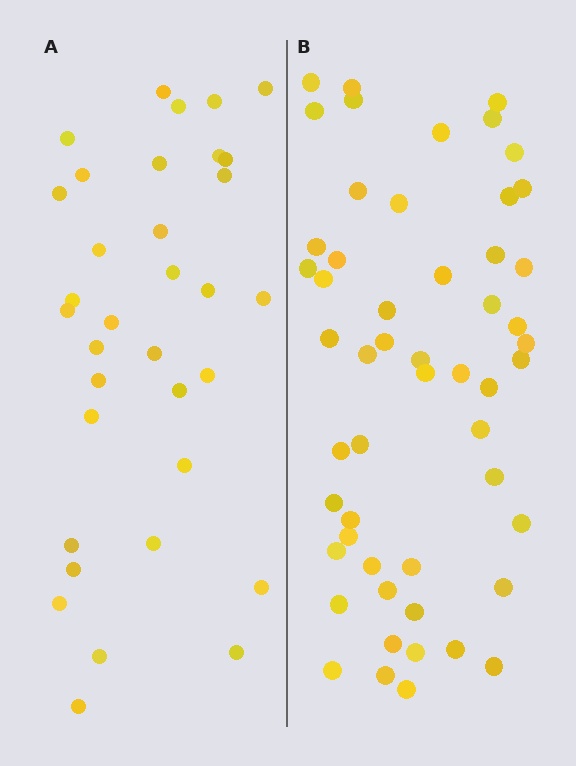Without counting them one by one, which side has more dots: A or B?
Region B (the right region) has more dots.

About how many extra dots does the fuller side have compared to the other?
Region B has approximately 20 more dots than region A.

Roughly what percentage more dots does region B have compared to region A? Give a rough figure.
About 55% more.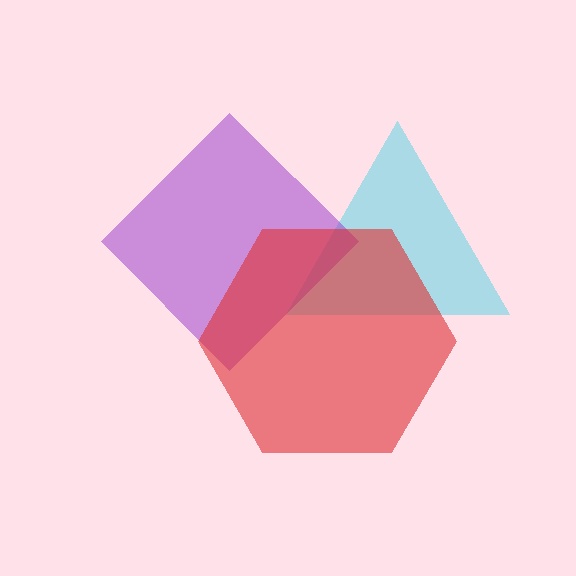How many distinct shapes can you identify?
There are 3 distinct shapes: a cyan triangle, a purple diamond, a red hexagon.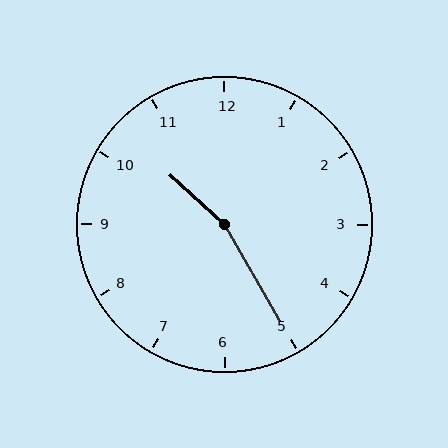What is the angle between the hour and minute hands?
Approximately 162 degrees.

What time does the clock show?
10:25.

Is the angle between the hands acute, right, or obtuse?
It is obtuse.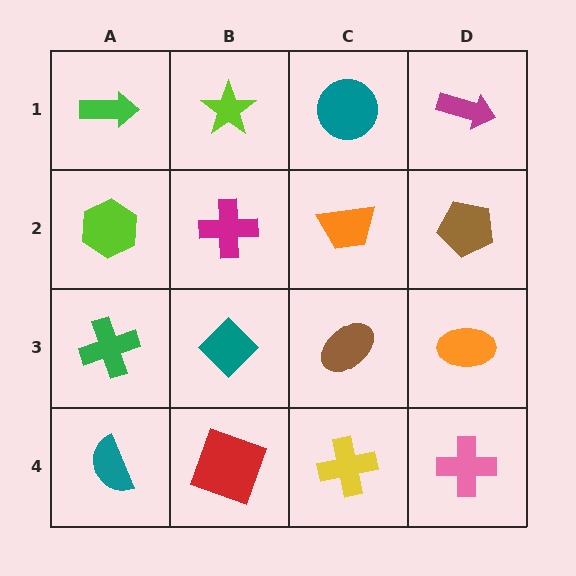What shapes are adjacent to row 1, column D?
A brown pentagon (row 2, column D), a teal circle (row 1, column C).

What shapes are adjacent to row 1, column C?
An orange trapezoid (row 2, column C), a lime star (row 1, column B), a magenta arrow (row 1, column D).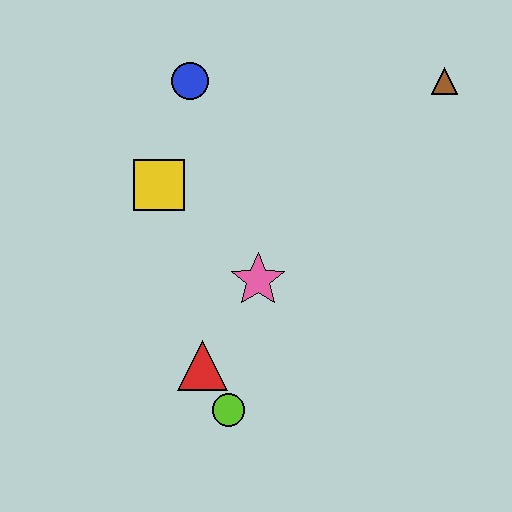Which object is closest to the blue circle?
The yellow square is closest to the blue circle.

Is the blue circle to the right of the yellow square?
Yes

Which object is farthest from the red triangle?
The brown triangle is farthest from the red triangle.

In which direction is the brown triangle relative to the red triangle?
The brown triangle is above the red triangle.